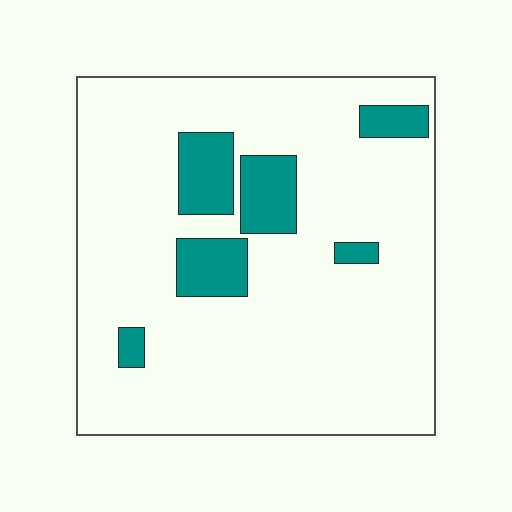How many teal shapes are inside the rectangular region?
6.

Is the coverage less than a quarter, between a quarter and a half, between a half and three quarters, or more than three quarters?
Less than a quarter.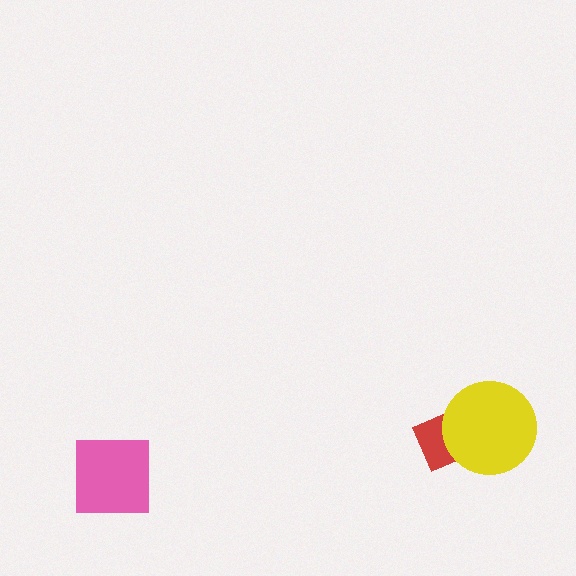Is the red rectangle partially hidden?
Yes, it is partially covered by another shape.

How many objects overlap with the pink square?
0 objects overlap with the pink square.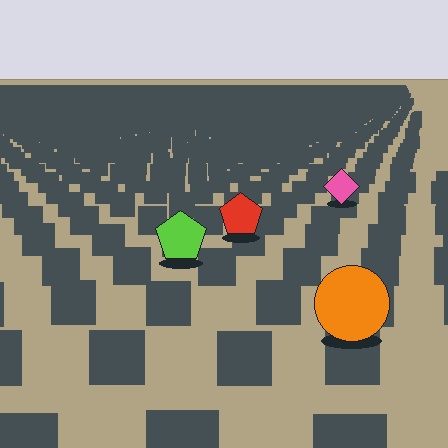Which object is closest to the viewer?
The orange circle is closest. The texture marks near it are larger and more spread out.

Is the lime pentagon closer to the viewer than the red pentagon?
Yes. The lime pentagon is closer — you can tell from the texture gradient: the ground texture is coarser near it.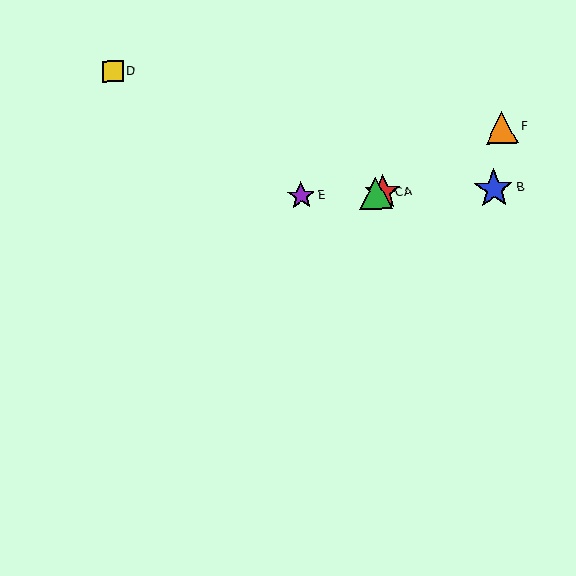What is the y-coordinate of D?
Object D is at y≈71.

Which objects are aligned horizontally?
Objects A, B, C, E are aligned horizontally.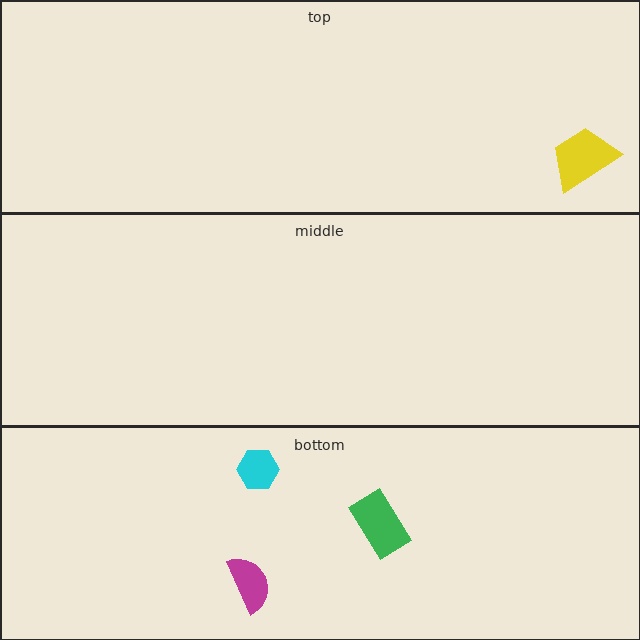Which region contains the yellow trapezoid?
The top region.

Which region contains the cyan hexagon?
The bottom region.